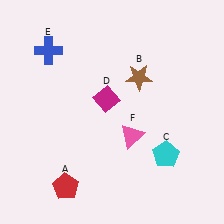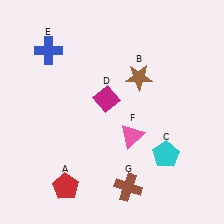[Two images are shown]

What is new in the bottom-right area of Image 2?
A brown cross (G) was added in the bottom-right area of Image 2.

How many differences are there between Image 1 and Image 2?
There is 1 difference between the two images.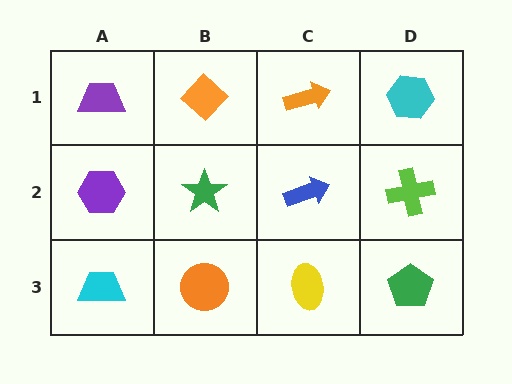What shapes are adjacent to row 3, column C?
A blue arrow (row 2, column C), an orange circle (row 3, column B), a green pentagon (row 3, column D).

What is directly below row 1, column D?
A lime cross.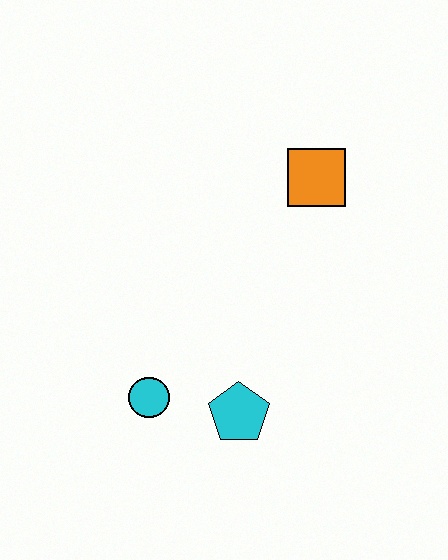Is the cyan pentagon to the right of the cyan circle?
Yes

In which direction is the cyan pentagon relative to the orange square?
The cyan pentagon is below the orange square.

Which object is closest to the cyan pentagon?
The cyan circle is closest to the cyan pentagon.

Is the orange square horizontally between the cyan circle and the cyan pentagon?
No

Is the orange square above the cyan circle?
Yes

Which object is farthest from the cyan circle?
The orange square is farthest from the cyan circle.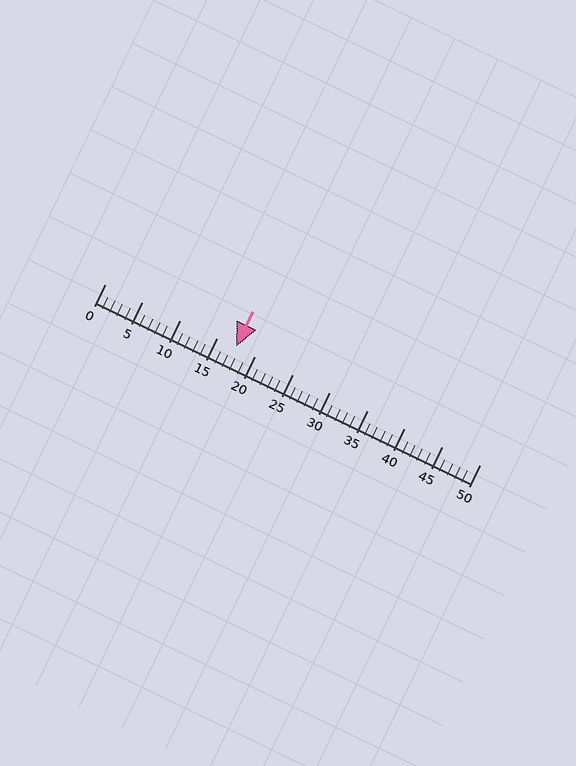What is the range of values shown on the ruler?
The ruler shows values from 0 to 50.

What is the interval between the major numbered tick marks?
The major tick marks are spaced 5 units apart.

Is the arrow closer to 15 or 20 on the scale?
The arrow is closer to 20.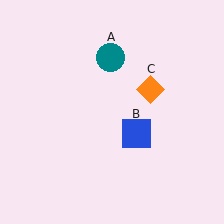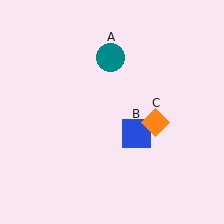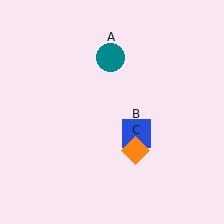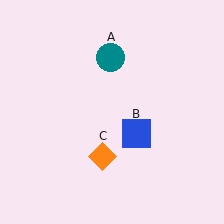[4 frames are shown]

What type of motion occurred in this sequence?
The orange diamond (object C) rotated clockwise around the center of the scene.